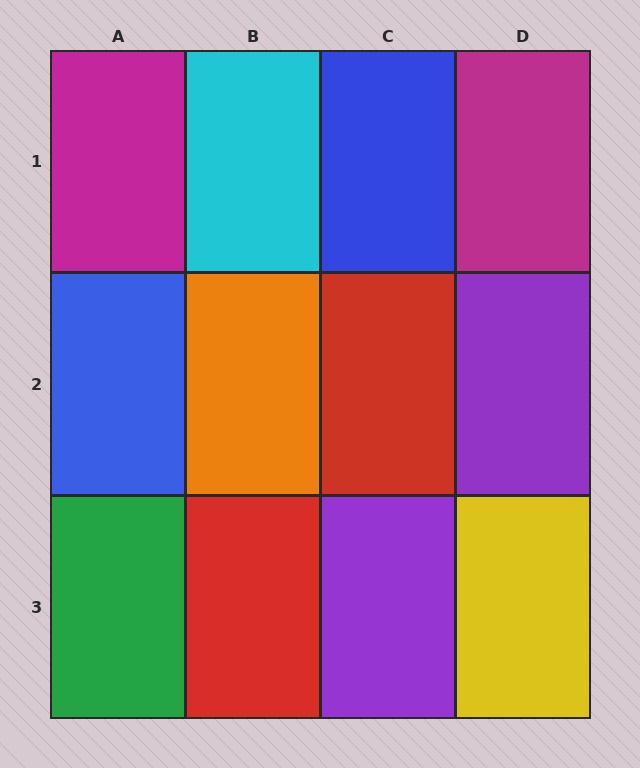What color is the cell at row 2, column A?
Blue.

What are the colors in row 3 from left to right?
Green, red, purple, yellow.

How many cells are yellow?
1 cell is yellow.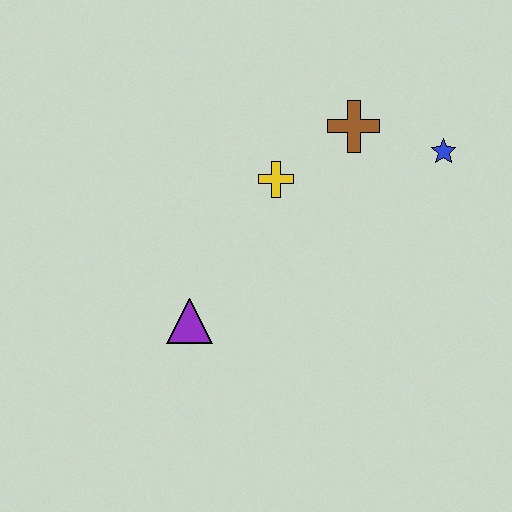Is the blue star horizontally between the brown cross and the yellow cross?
No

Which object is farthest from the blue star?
The purple triangle is farthest from the blue star.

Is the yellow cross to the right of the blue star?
No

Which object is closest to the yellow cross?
The brown cross is closest to the yellow cross.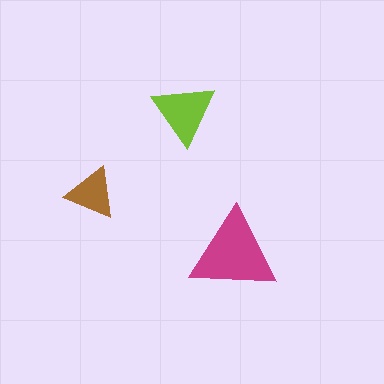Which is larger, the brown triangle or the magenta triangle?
The magenta one.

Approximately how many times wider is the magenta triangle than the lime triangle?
About 1.5 times wider.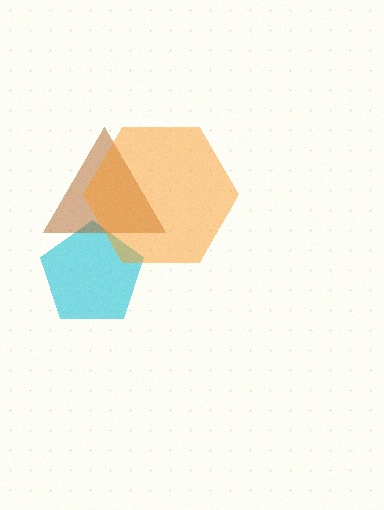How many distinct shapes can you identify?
There are 3 distinct shapes: a cyan pentagon, a brown triangle, an orange hexagon.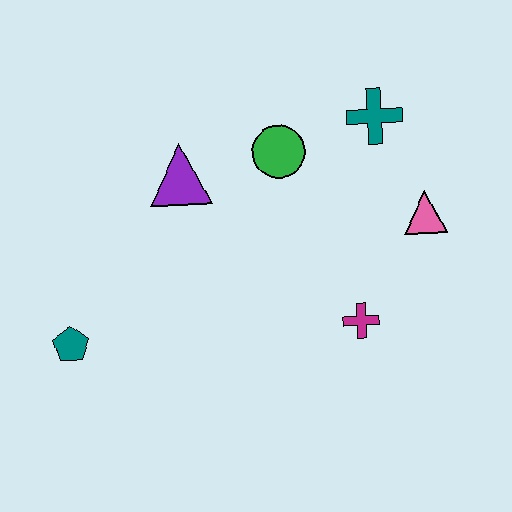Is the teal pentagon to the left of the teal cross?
Yes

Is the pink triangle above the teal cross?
No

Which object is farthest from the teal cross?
The teal pentagon is farthest from the teal cross.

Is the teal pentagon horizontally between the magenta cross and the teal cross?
No